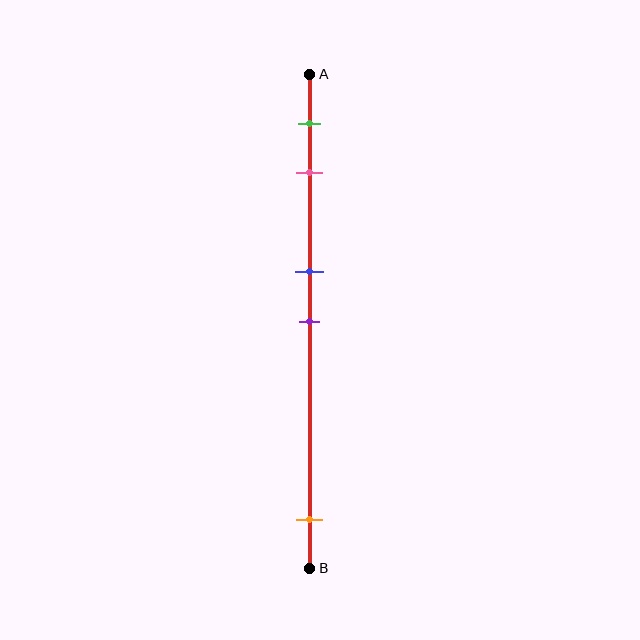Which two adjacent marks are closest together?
The blue and purple marks are the closest adjacent pair.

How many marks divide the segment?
There are 5 marks dividing the segment.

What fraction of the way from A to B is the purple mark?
The purple mark is approximately 50% (0.5) of the way from A to B.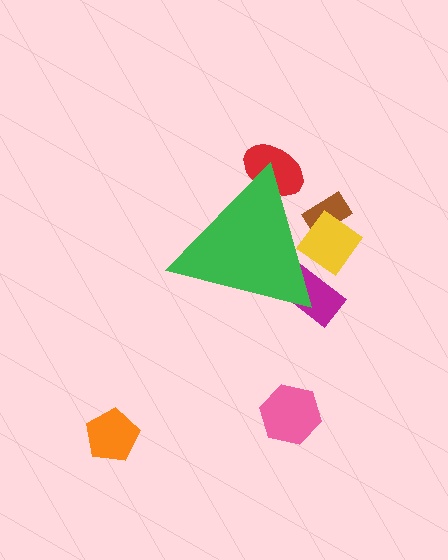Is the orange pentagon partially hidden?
No, the orange pentagon is fully visible.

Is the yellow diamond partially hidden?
Yes, the yellow diamond is partially hidden behind the green triangle.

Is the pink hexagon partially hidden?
No, the pink hexagon is fully visible.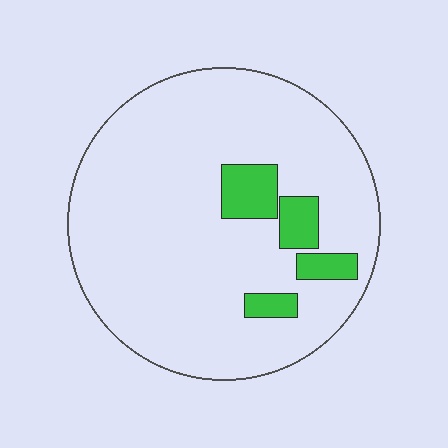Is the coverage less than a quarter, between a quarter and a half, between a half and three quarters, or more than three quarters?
Less than a quarter.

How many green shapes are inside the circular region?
4.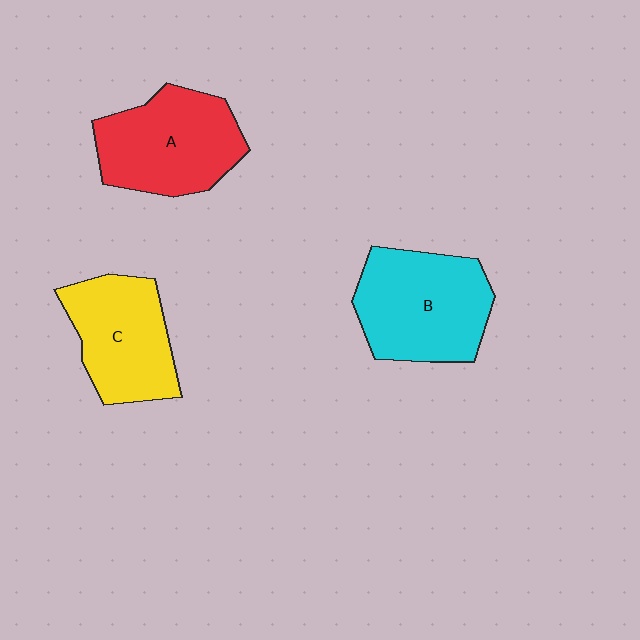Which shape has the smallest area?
Shape C (yellow).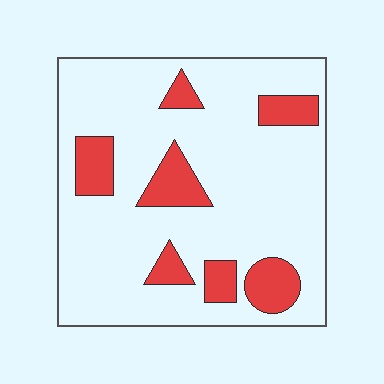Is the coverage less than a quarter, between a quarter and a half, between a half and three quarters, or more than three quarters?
Less than a quarter.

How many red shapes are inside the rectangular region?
7.